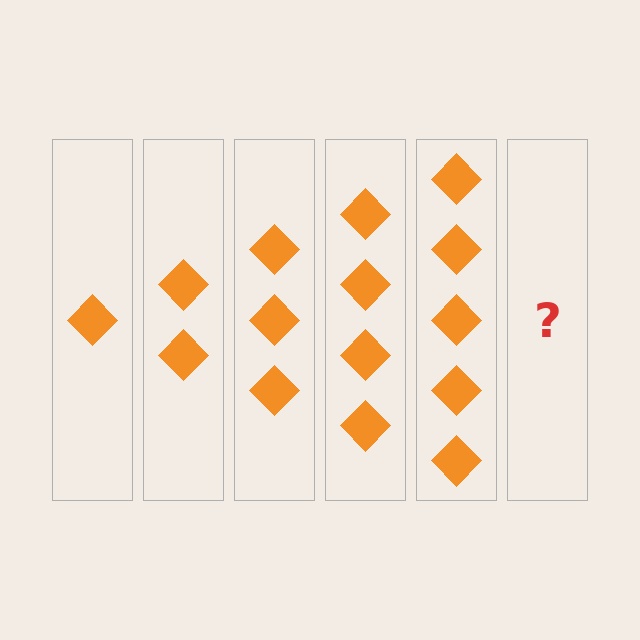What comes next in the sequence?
The next element should be 6 diamonds.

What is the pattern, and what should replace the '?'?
The pattern is that each step adds one more diamond. The '?' should be 6 diamonds.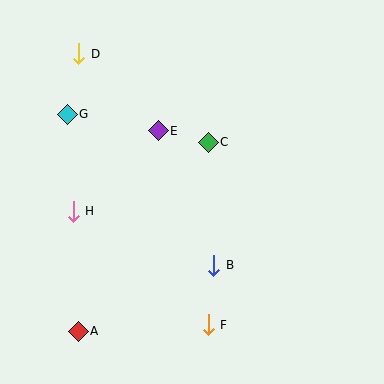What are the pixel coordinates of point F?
Point F is at (208, 325).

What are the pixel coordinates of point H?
Point H is at (73, 211).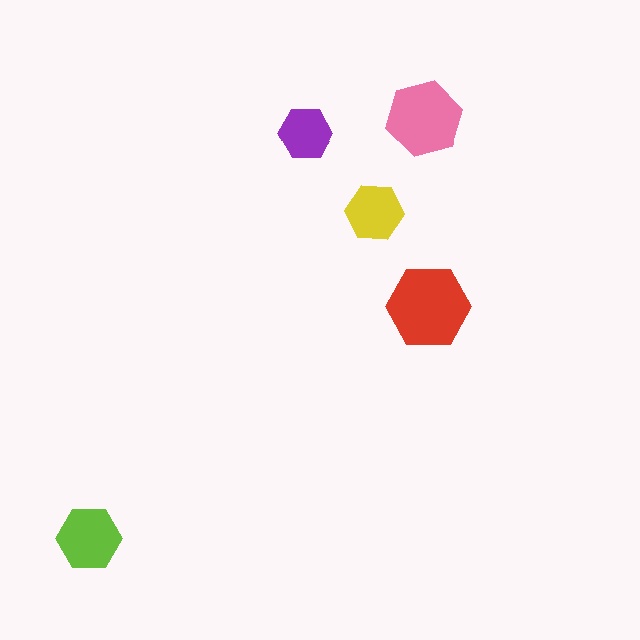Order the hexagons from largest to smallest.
the red one, the pink one, the lime one, the yellow one, the purple one.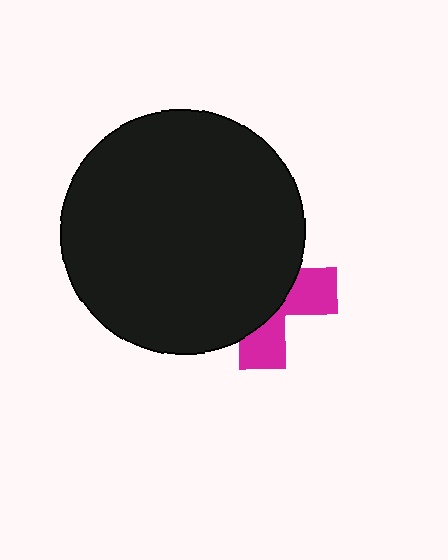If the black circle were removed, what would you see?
You would see the complete magenta cross.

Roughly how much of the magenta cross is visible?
A small part of it is visible (roughly 35%).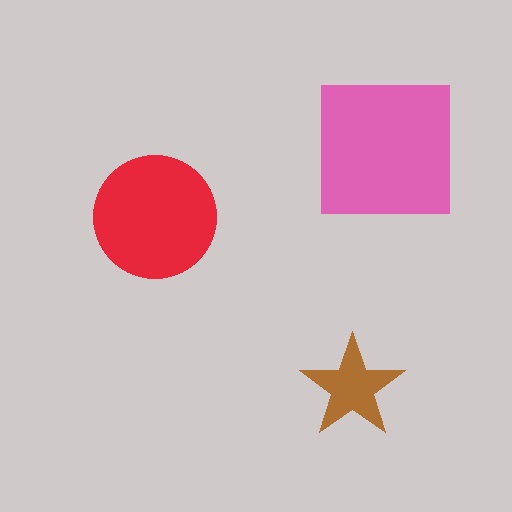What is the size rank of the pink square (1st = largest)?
1st.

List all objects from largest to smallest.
The pink square, the red circle, the brown star.